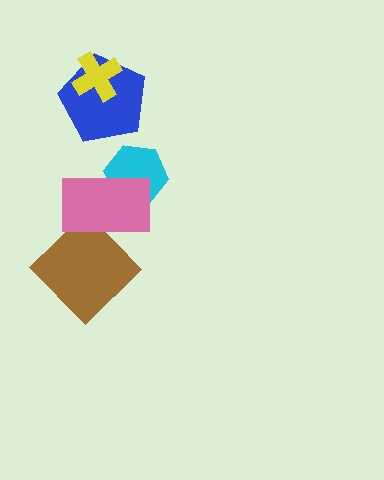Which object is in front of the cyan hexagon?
The pink rectangle is in front of the cyan hexagon.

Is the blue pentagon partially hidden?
Yes, it is partially covered by another shape.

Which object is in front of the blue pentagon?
The yellow cross is in front of the blue pentagon.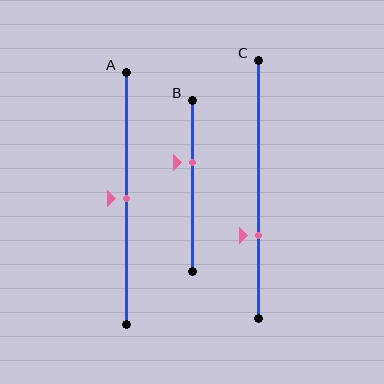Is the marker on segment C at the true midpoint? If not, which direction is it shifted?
No, the marker on segment C is shifted downward by about 18% of the segment length.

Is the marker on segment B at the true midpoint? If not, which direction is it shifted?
No, the marker on segment B is shifted upward by about 14% of the segment length.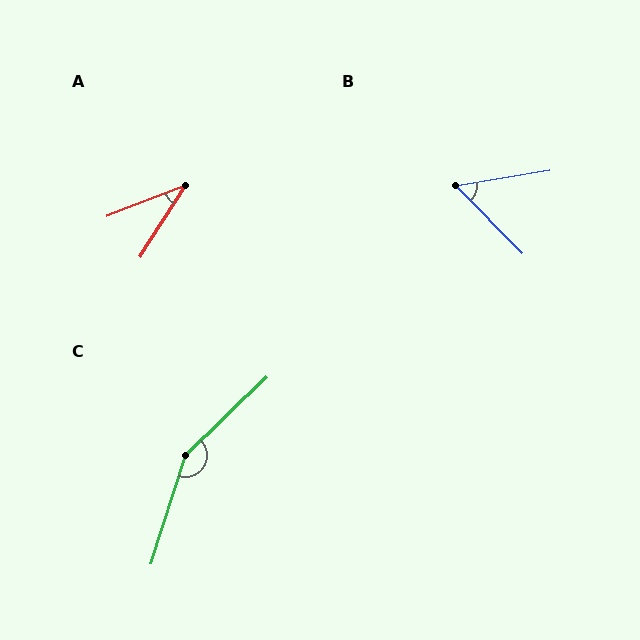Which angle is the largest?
C, at approximately 151 degrees.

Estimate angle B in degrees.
Approximately 55 degrees.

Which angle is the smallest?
A, at approximately 37 degrees.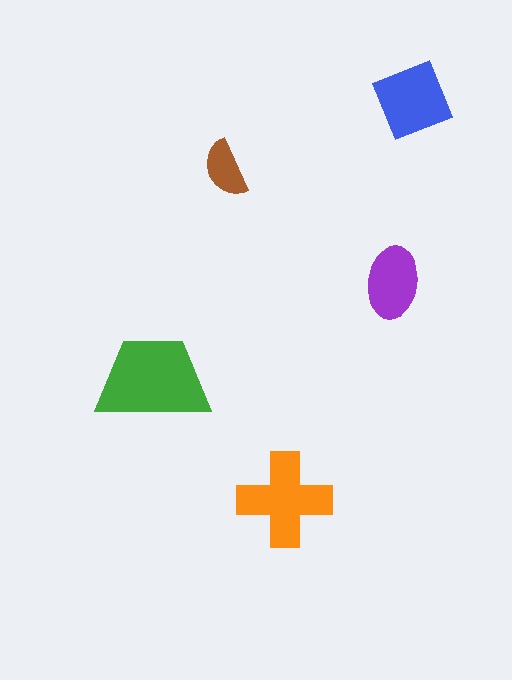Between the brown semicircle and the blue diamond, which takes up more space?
The blue diamond.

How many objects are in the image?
There are 5 objects in the image.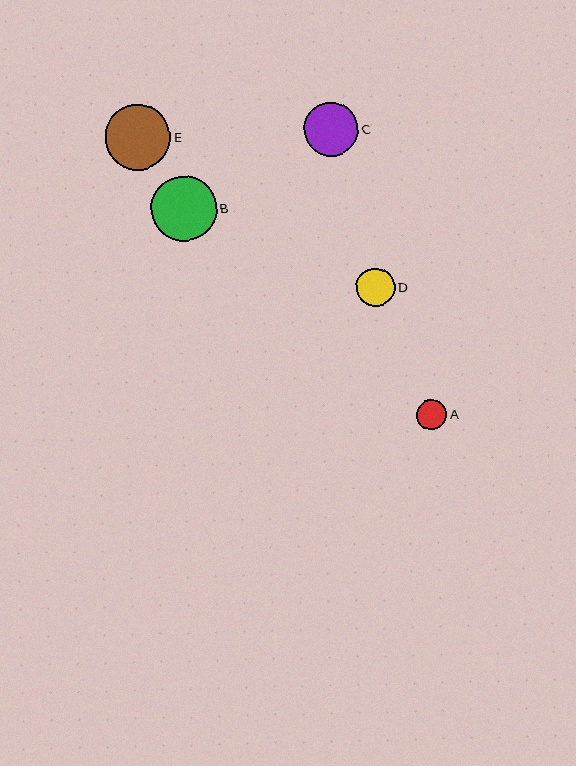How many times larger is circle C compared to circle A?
Circle C is approximately 1.8 times the size of circle A.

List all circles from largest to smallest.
From largest to smallest: B, E, C, D, A.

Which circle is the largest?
Circle B is the largest with a size of approximately 66 pixels.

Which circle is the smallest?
Circle A is the smallest with a size of approximately 30 pixels.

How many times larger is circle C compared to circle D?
Circle C is approximately 1.4 times the size of circle D.